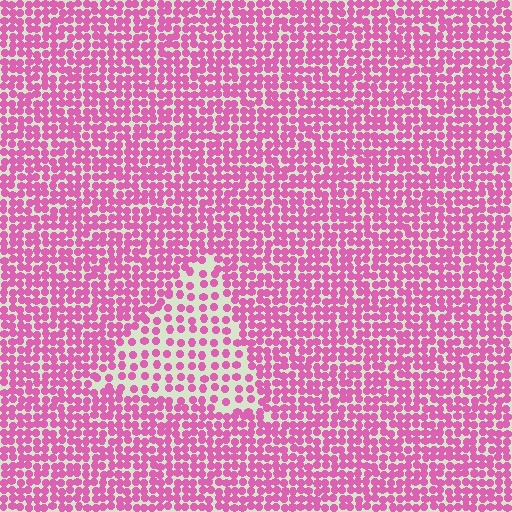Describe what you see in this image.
The image contains small pink elements arranged at two different densities. A triangle-shaped region is visible where the elements are less densely packed than the surrounding area.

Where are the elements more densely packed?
The elements are more densely packed outside the triangle boundary.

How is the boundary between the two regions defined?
The boundary is defined by a change in element density (approximately 2.0x ratio). All elements are the same color, size, and shape.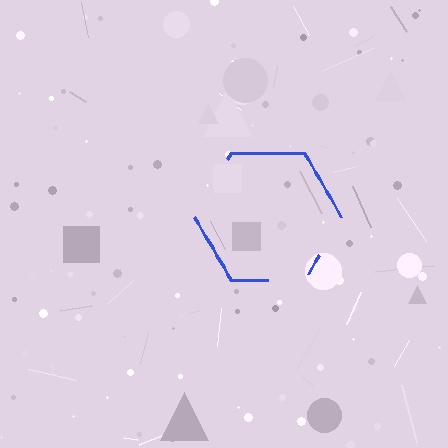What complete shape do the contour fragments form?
The contour fragments form a hexagon.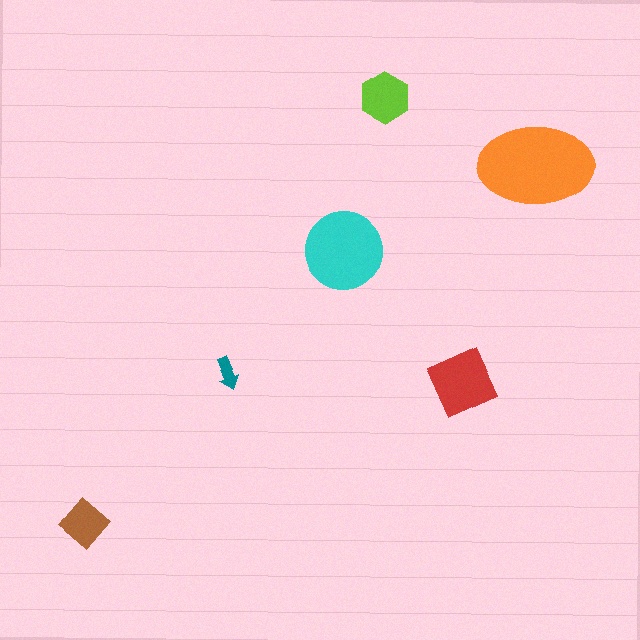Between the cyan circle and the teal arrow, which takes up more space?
The cyan circle.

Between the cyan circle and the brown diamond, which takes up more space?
The cyan circle.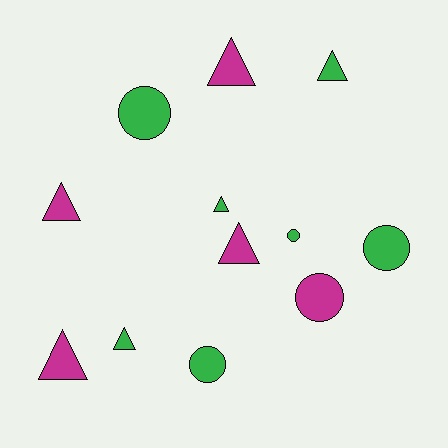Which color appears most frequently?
Green, with 7 objects.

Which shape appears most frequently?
Triangle, with 7 objects.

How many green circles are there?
There are 4 green circles.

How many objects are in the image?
There are 12 objects.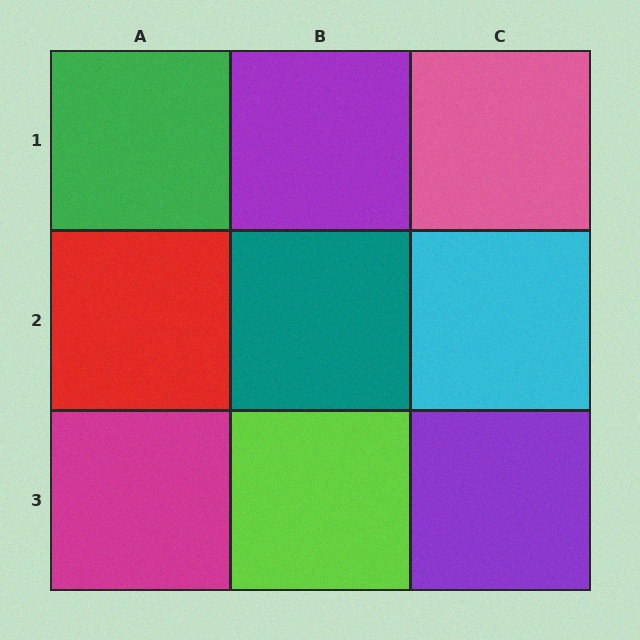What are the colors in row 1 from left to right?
Green, purple, pink.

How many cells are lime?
1 cell is lime.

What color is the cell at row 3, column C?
Purple.